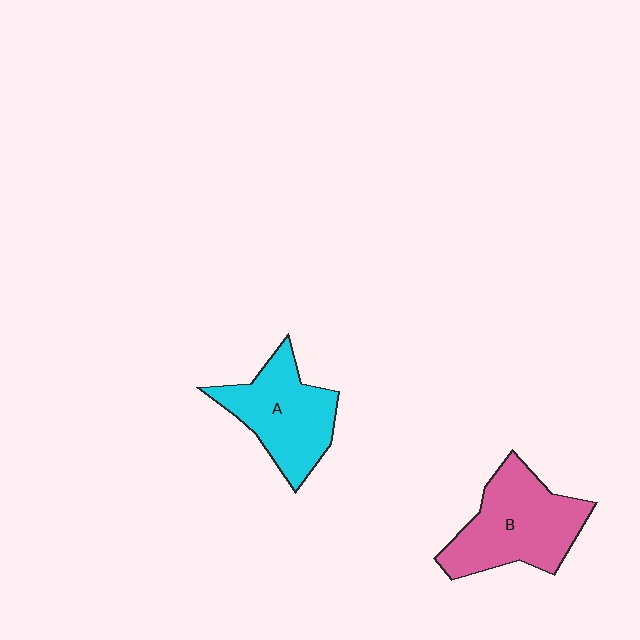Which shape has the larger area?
Shape B (pink).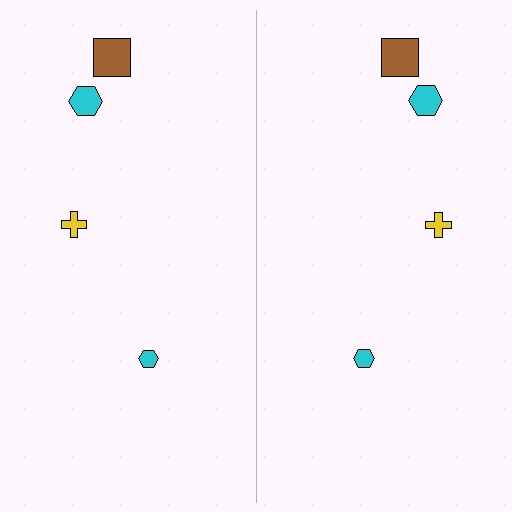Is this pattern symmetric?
Yes, this pattern has bilateral (reflection) symmetry.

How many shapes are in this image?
There are 8 shapes in this image.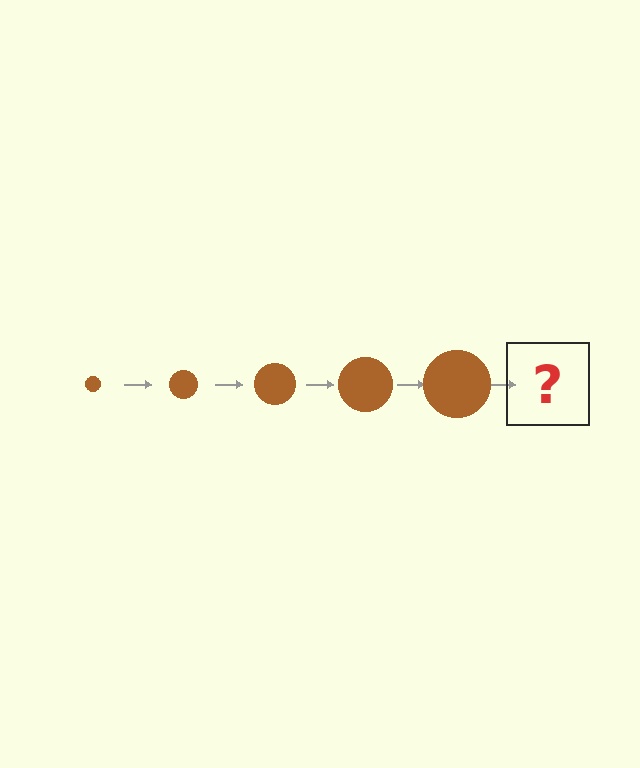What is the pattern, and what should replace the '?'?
The pattern is that the circle gets progressively larger each step. The '?' should be a brown circle, larger than the previous one.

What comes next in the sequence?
The next element should be a brown circle, larger than the previous one.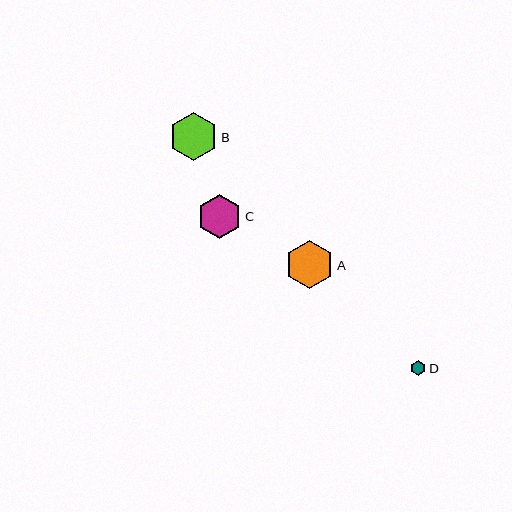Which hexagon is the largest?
Hexagon B is the largest with a size of approximately 48 pixels.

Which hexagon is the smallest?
Hexagon D is the smallest with a size of approximately 15 pixels.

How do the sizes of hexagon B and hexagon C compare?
Hexagon B and hexagon C are approximately the same size.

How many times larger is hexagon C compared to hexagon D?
Hexagon C is approximately 2.9 times the size of hexagon D.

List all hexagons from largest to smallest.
From largest to smallest: B, A, C, D.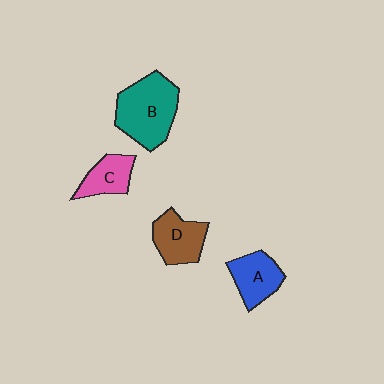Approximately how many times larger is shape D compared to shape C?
Approximately 1.3 times.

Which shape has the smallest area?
Shape C (pink).